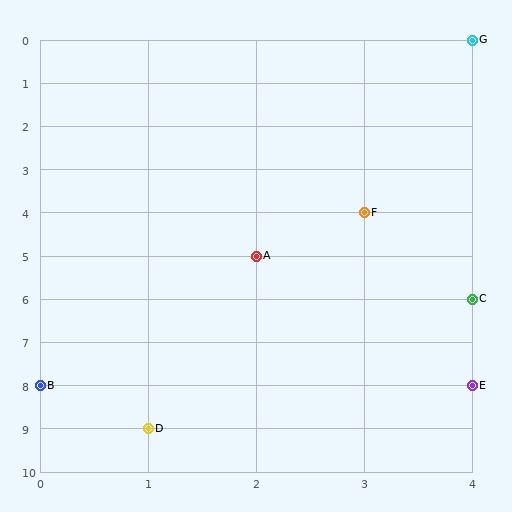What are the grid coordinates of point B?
Point B is at grid coordinates (0, 8).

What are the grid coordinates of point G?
Point G is at grid coordinates (4, 0).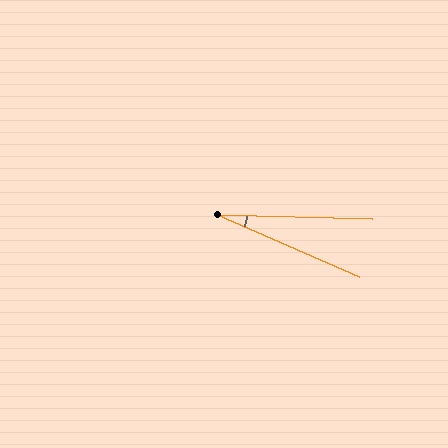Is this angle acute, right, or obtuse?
It is acute.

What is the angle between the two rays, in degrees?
Approximately 22 degrees.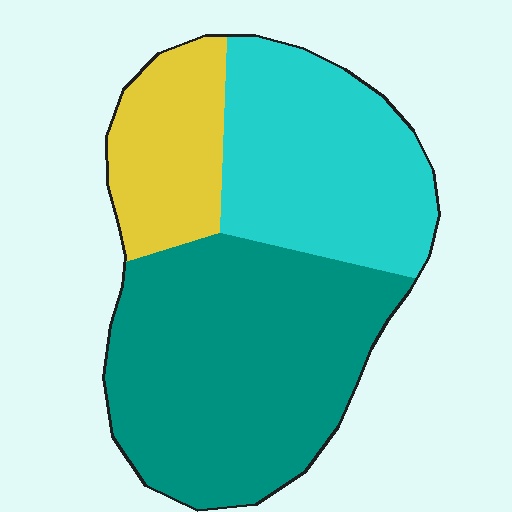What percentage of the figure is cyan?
Cyan takes up between a sixth and a third of the figure.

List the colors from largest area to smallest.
From largest to smallest: teal, cyan, yellow.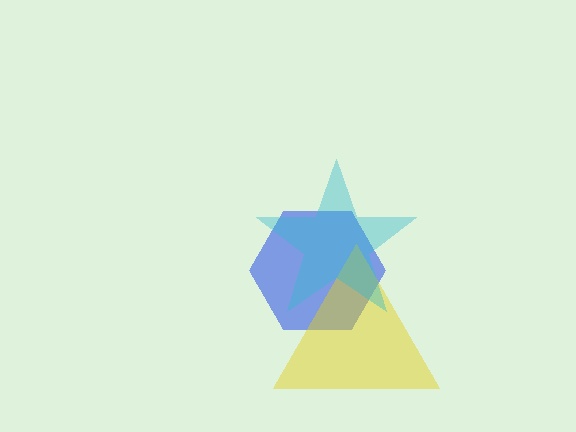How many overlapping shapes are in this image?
There are 3 overlapping shapes in the image.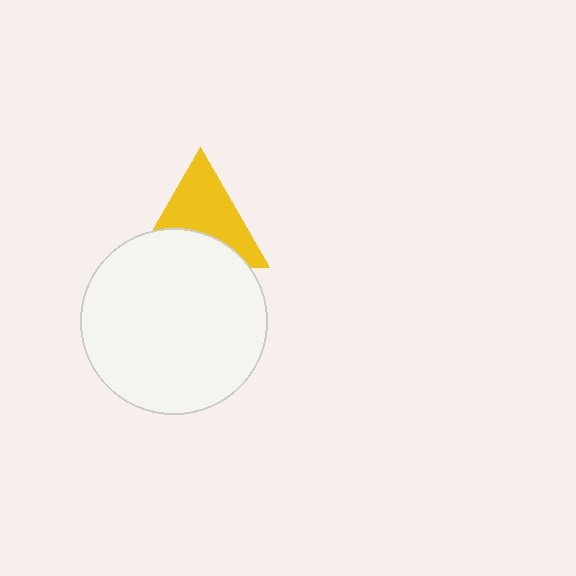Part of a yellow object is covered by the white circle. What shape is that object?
It is a triangle.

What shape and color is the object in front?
The object in front is a white circle.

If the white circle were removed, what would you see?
You would see the complete yellow triangle.